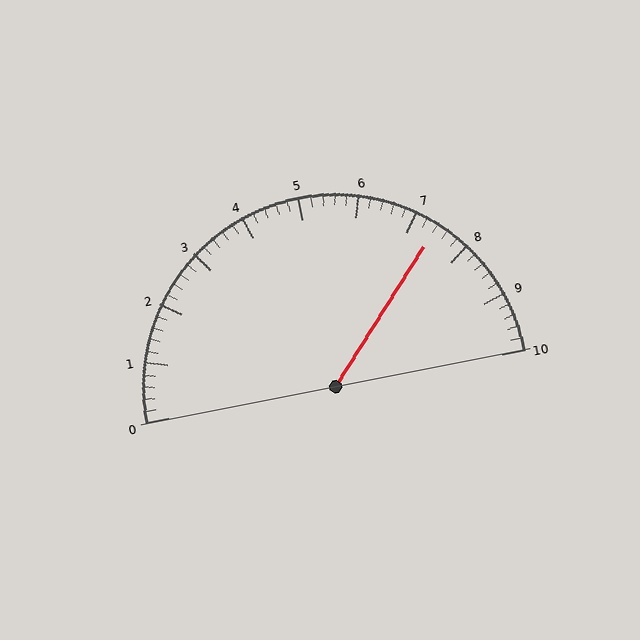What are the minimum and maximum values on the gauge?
The gauge ranges from 0 to 10.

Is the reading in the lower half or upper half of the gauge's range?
The reading is in the upper half of the range (0 to 10).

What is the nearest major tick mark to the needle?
The nearest major tick mark is 7.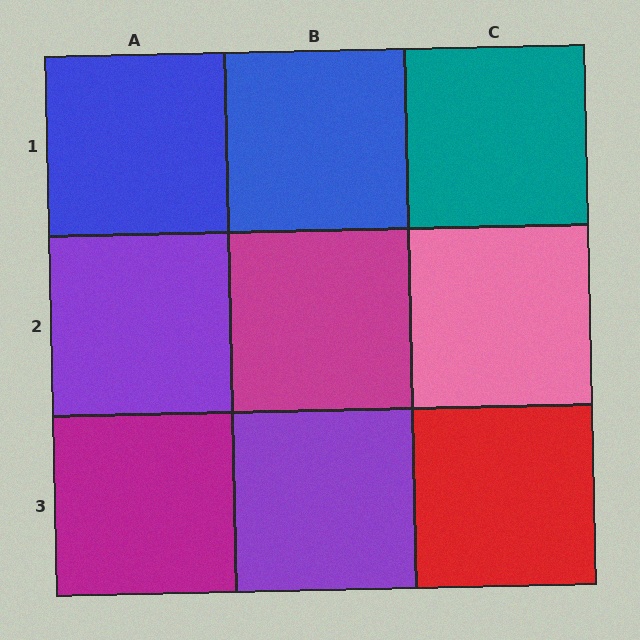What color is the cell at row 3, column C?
Red.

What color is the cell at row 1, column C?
Teal.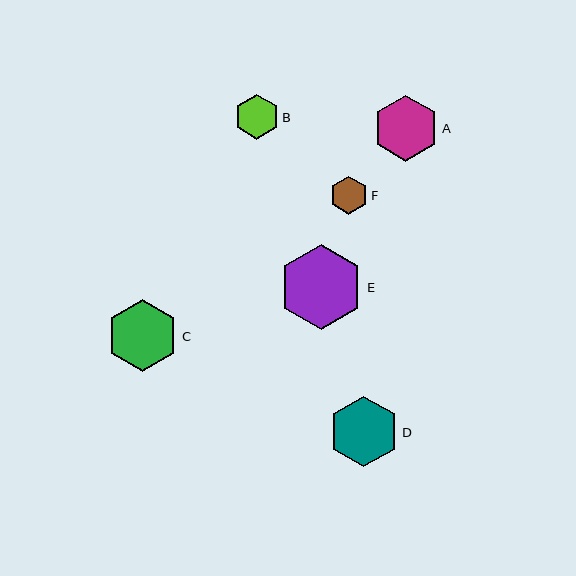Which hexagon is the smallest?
Hexagon F is the smallest with a size of approximately 38 pixels.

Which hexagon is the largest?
Hexagon E is the largest with a size of approximately 85 pixels.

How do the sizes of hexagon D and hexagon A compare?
Hexagon D and hexagon A are approximately the same size.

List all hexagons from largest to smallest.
From largest to smallest: E, C, D, A, B, F.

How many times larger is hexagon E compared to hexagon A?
Hexagon E is approximately 1.3 times the size of hexagon A.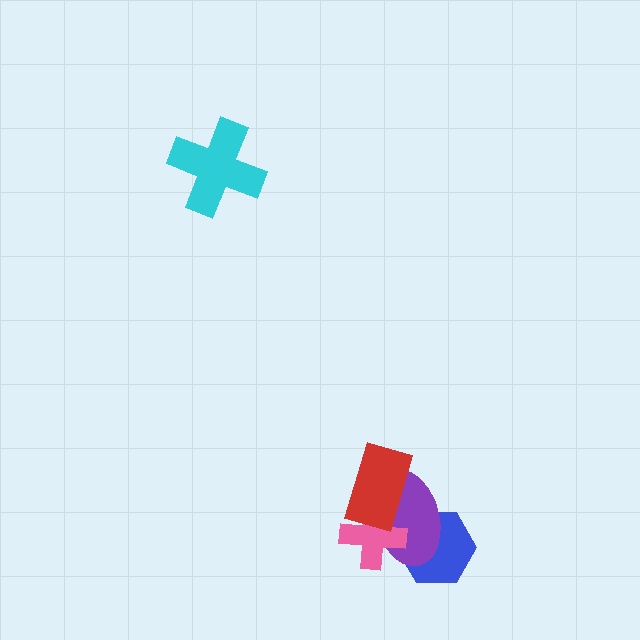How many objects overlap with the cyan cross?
0 objects overlap with the cyan cross.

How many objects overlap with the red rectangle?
2 objects overlap with the red rectangle.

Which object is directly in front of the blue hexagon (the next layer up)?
The purple ellipse is directly in front of the blue hexagon.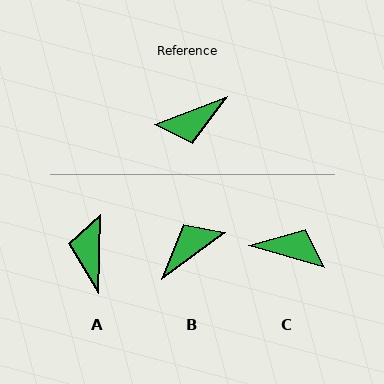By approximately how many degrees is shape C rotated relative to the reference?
Approximately 142 degrees counter-clockwise.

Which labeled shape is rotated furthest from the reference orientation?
B, about 165 degrees away.